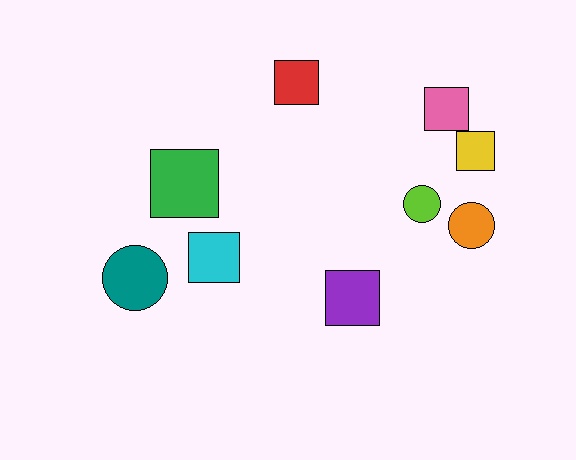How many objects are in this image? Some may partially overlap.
There are 9 objects.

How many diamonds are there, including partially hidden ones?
There are no diamonds.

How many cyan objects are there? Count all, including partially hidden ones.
There is 1 cyan object.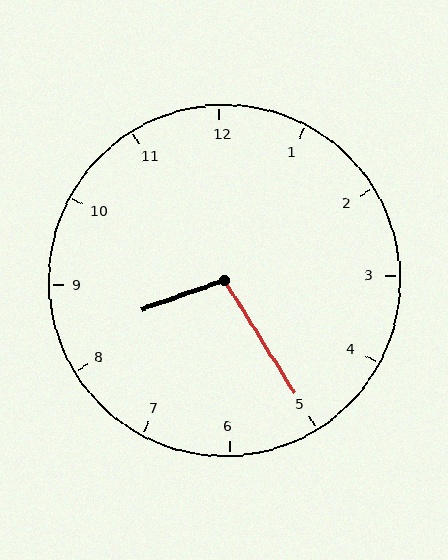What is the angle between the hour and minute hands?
Approximately 102 degrees.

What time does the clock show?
8:25.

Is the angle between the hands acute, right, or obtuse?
It is obtuse.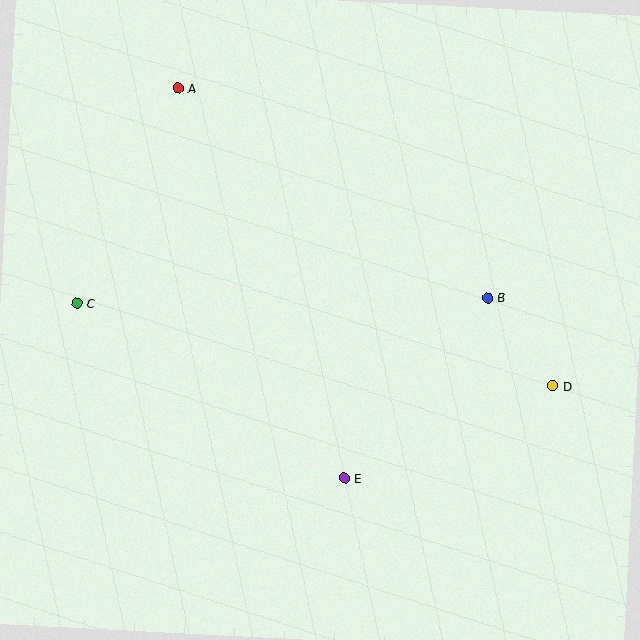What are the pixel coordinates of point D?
Point D is at (553, 386).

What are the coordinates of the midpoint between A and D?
The midpoint between A and D is at (365, 237).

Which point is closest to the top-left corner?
Point A is closest to the top-left corner.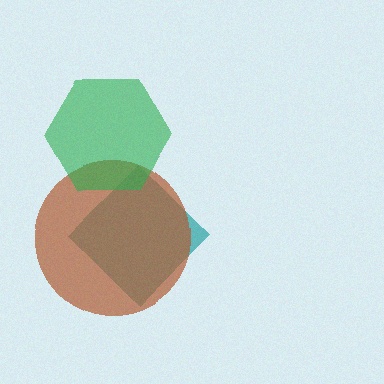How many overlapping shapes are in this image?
There are 3 overlapping shapes in the image.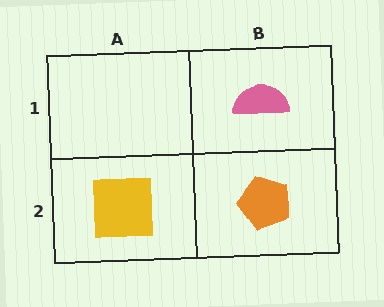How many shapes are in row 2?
2 shapes.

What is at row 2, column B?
An orange pentagon.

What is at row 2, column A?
A yellow square.